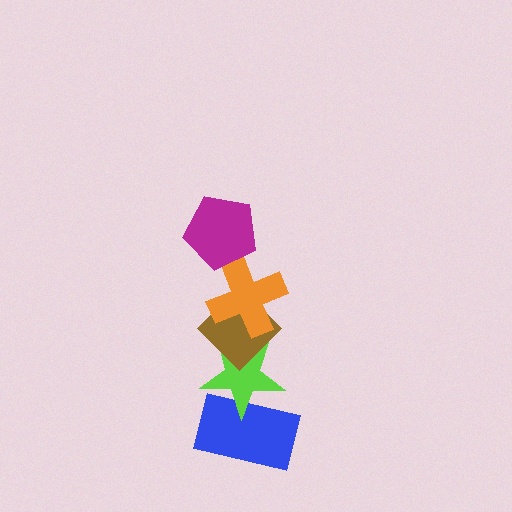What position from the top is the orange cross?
The orange cross is 2nd from the top.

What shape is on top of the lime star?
The brown diamond is on top of the lime star.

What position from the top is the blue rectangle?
The blue rectangle is 5th from the top.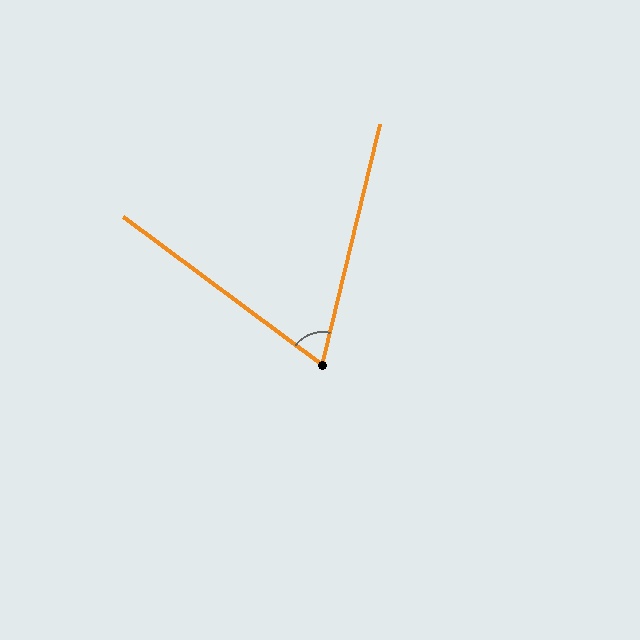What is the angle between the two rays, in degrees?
Approximately 67 degrees.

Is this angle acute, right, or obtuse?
It is acute.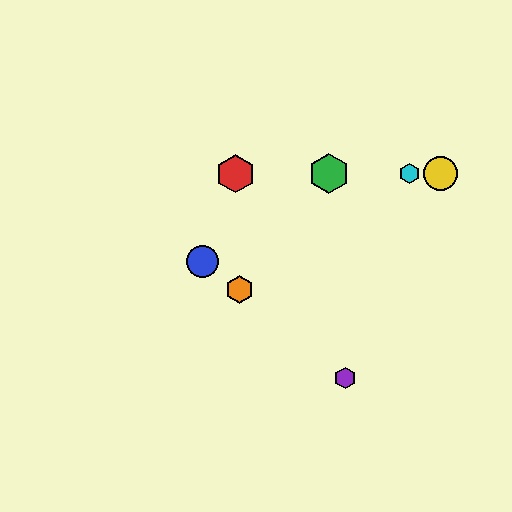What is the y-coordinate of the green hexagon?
The green hexagon is at y≈174.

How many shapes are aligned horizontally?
4 shapes (the red hexagon, the green hexagon, the yellow circle, the cyan hexagon) are aligned horizontally.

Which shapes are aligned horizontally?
The red hexagon, the green hexagon, the yellow circle, the cyan hexagon are aligned horizontally.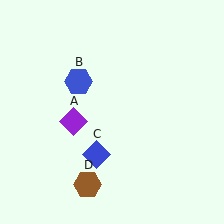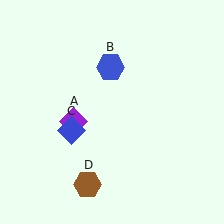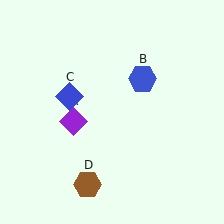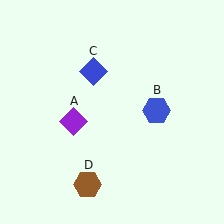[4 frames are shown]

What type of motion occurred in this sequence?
The blue hexagon (object B), blue diamond (object C) rotated clockwise around the center of the scene.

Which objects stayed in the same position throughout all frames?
Purple diamond (object A) and brown hexagon (object D) remained stationary.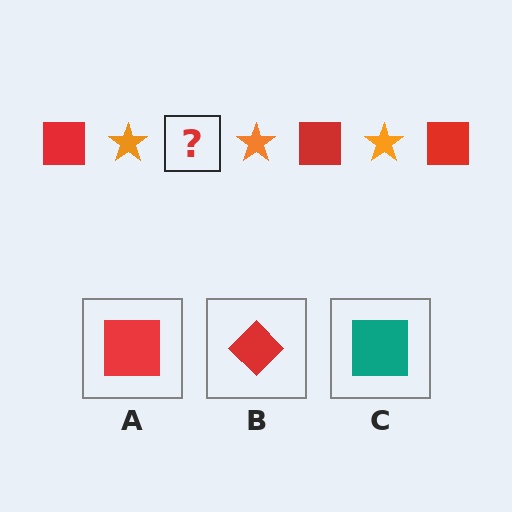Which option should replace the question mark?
Option A.